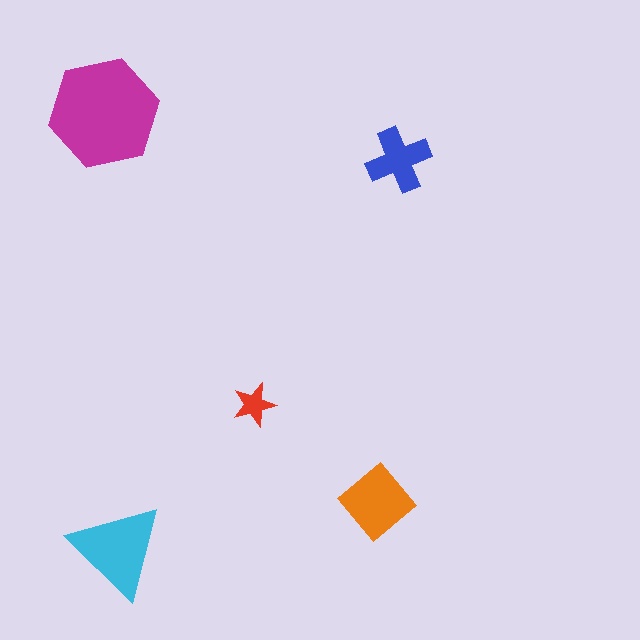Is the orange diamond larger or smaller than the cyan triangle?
Smaller.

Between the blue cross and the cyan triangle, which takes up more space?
The cyan triangle.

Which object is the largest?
The magenta hexagon.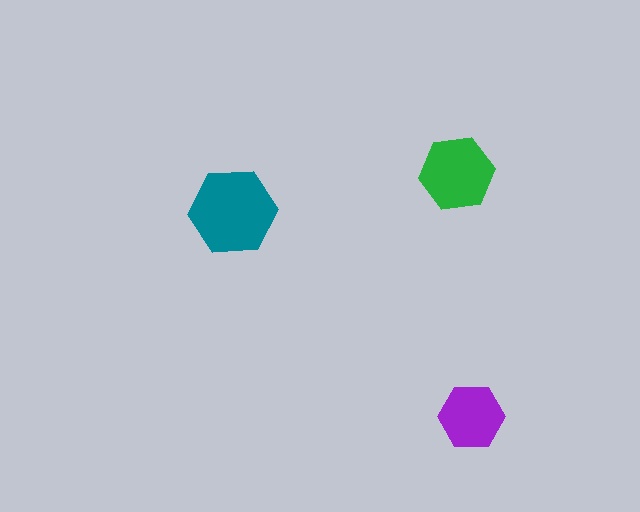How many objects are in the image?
There are 3 objects in the image.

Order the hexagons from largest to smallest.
the teal one, the green one, the purple one.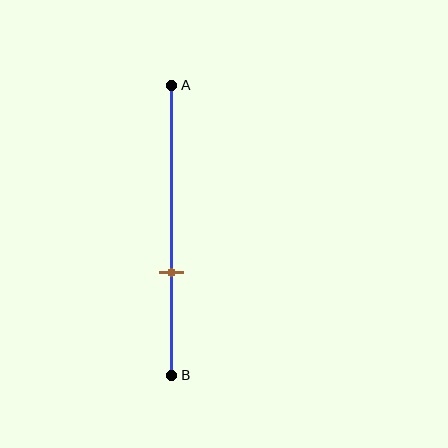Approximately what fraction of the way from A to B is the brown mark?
The brown mark is approximately 65% of the way from A to B.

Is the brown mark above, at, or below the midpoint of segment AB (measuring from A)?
The brown mark is below the midpoint of segment AB.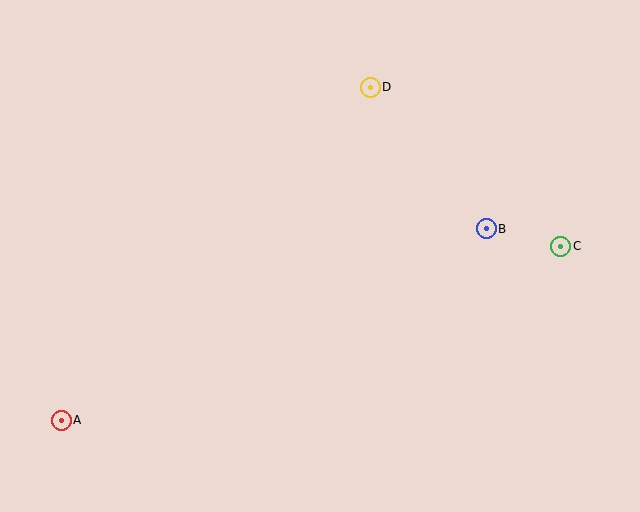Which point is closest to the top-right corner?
Point C is closest to the top-right corner.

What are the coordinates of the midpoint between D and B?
The midpoint between D and B is at (428, 158).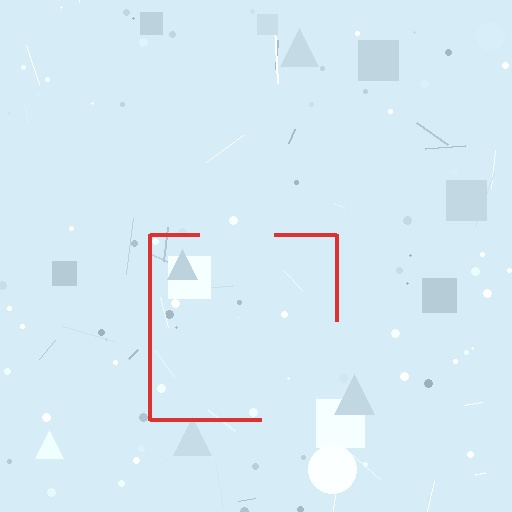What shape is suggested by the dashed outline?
The dashed outline suggests a square.